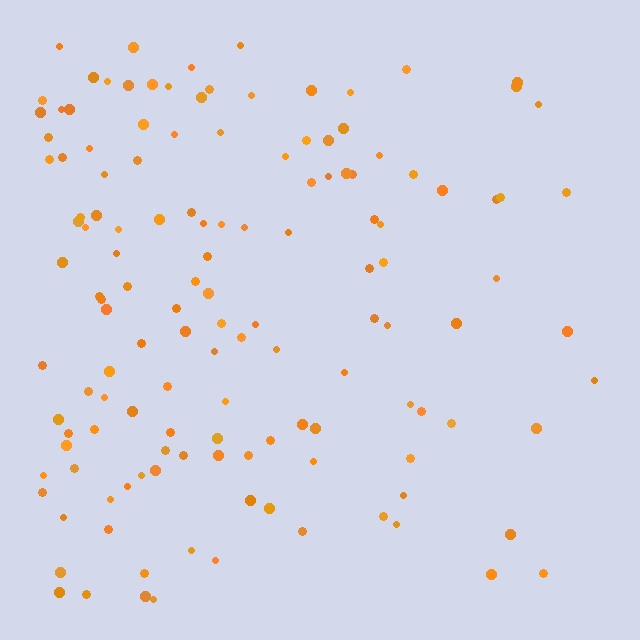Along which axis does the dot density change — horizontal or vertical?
Horizontal.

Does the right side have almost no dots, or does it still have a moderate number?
Still a moderate number, just noticeably fewer than the left.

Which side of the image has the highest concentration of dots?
The left.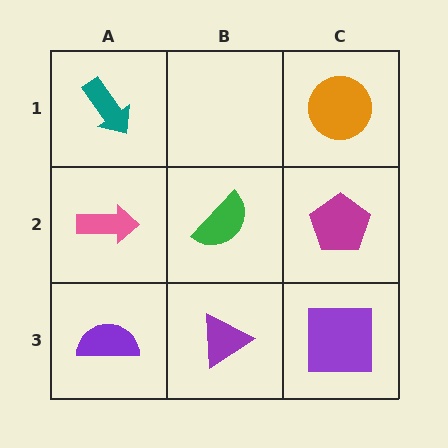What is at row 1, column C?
An orange circle.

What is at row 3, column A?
A purple semicircle.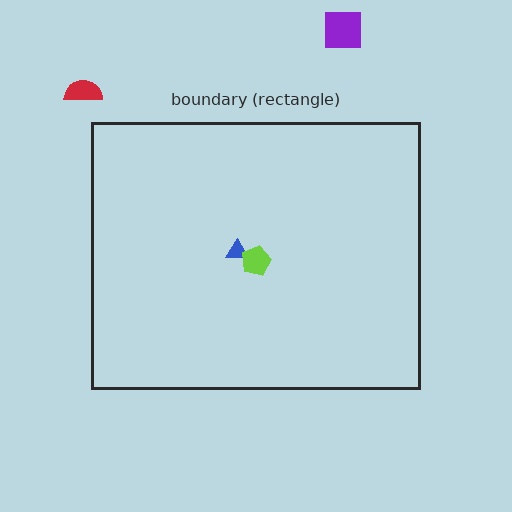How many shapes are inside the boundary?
2 inside, 2 outside.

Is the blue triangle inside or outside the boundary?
Inside.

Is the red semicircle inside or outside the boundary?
Outside.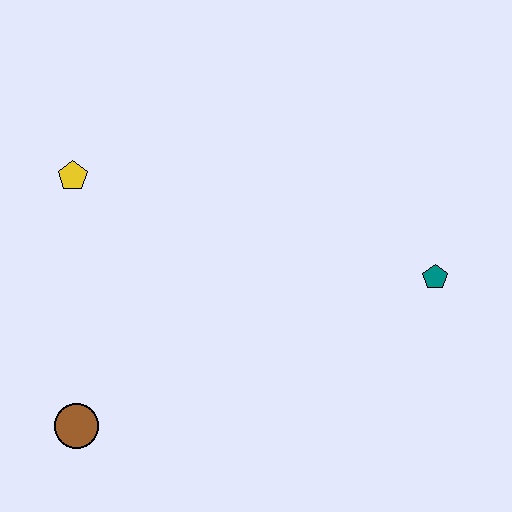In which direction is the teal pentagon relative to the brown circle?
The teal pentagon is to the right of the brown circle.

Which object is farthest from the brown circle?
The teal pentagon is farthest from the brown circle.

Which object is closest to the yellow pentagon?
The brown circle is closest to the yellow pentagon.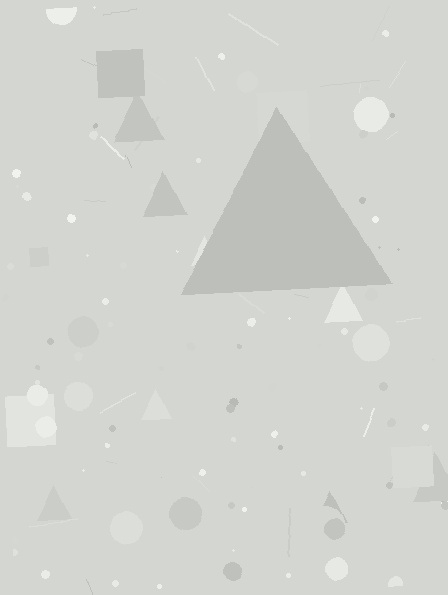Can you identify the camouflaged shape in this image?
The camouflaged shape is a triangle.